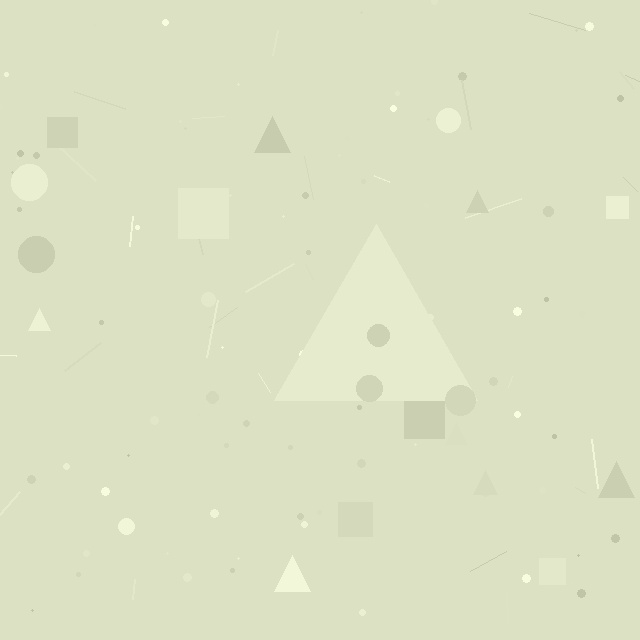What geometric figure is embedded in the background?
A triangle is embedded in the background.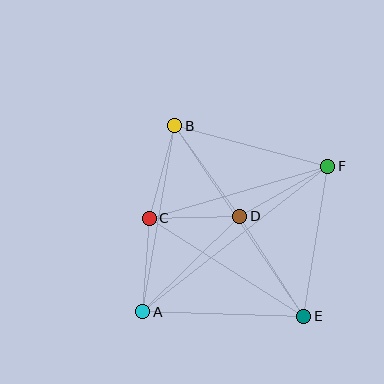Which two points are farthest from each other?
Points A and F are farthest from each other.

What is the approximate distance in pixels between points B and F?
The distance between B and F is approximately 158 pixels.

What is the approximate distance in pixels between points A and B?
The distance between A and B is approximately 189 pixels.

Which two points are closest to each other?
Points C and D are closest to each other.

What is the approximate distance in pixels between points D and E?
The distance between D and E is approximately 119 pixels.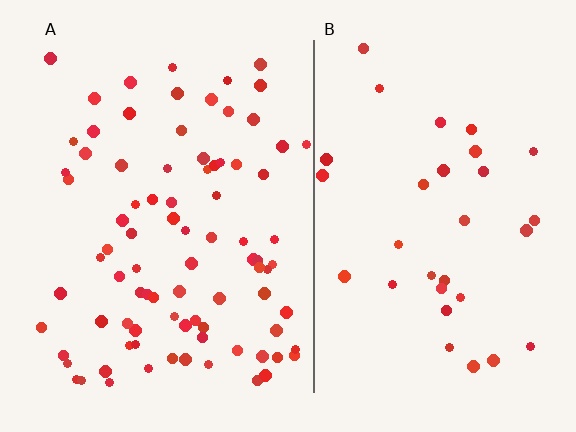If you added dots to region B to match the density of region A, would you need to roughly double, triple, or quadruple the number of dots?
Approximately triple.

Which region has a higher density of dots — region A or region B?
A (the left).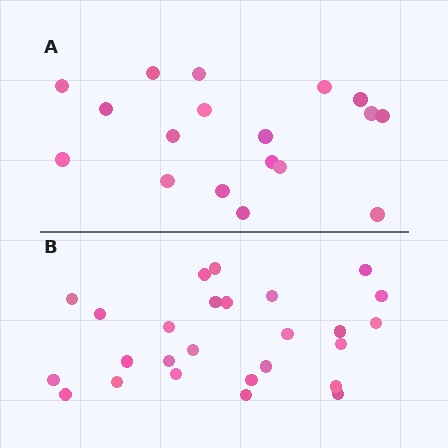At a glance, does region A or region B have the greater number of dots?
Region B (the bottom region) has more dots.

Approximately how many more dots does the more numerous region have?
Region B has roughly 8 or so more dots than region A.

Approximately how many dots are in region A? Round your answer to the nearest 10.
About 20 dots. (The exact count is 18, which rounds to 20.)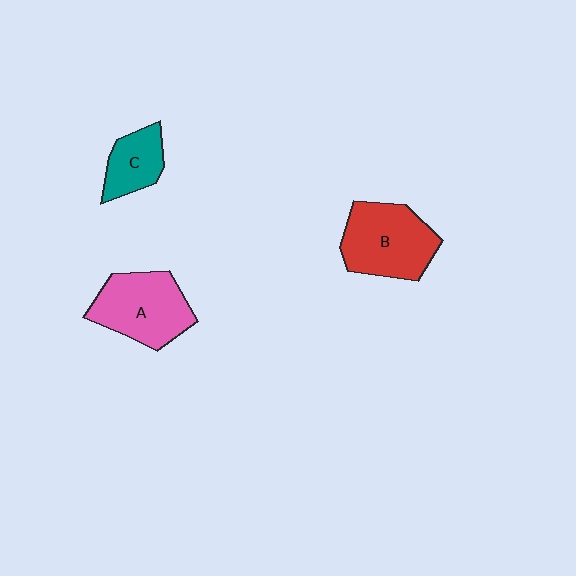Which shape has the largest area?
Shape B (red).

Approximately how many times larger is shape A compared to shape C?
Approximately 1.8 times.